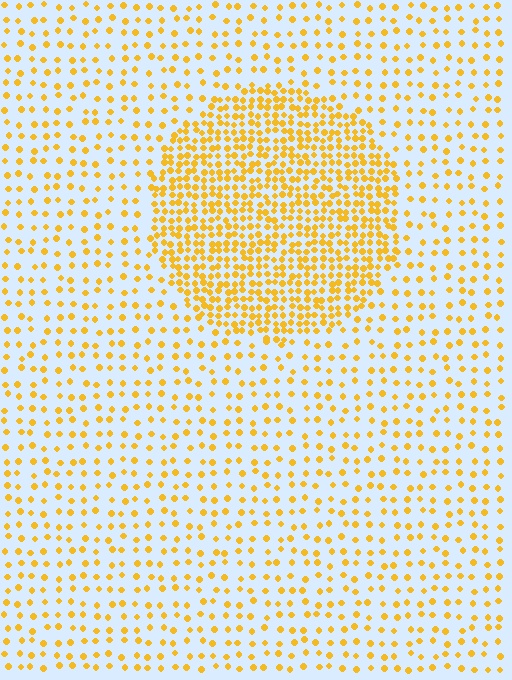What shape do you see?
I see a circle.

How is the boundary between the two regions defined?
The boundary is defined by a change in element density (approximately 2.6x ratio). All elements are the same color, size, and shape.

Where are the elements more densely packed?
The elements are more densely packed inside the circle boundary.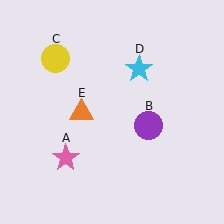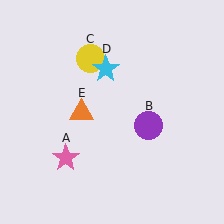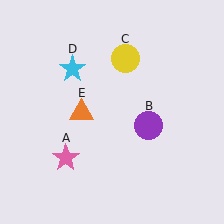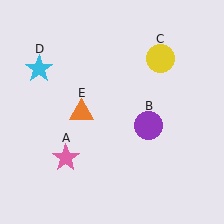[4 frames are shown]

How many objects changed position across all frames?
2 objects changed position: yellow circle (object C), cyan star (object D).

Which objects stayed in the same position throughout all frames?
Pink star (object A) and purple circle (object B) and orange triangle (object E) remained stationary.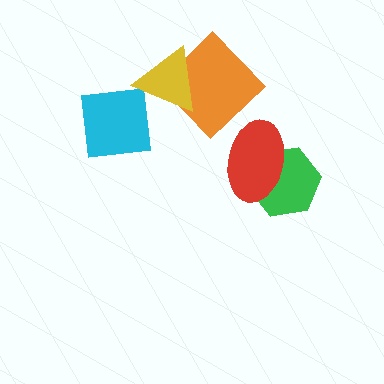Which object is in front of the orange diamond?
The yellow triangle is in front of the orange diamond.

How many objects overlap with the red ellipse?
1 object overlaps with the red ellipse.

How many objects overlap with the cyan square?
1 object overlaps with the cyan square.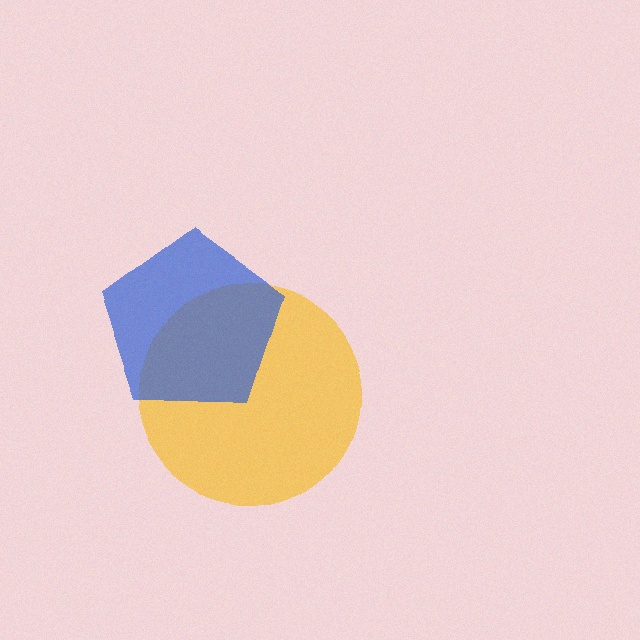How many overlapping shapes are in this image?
There are 2 overlapping shapes in the image.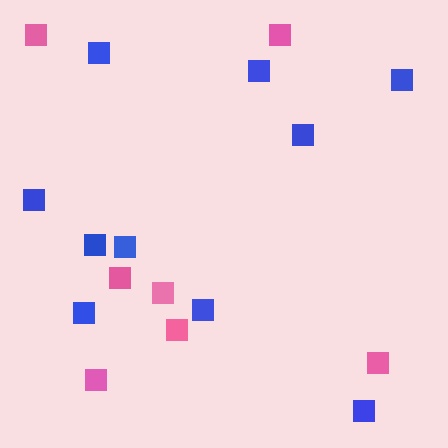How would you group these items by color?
There are 2 groups: one group of pink squares (7) and one group of blue squares (10).